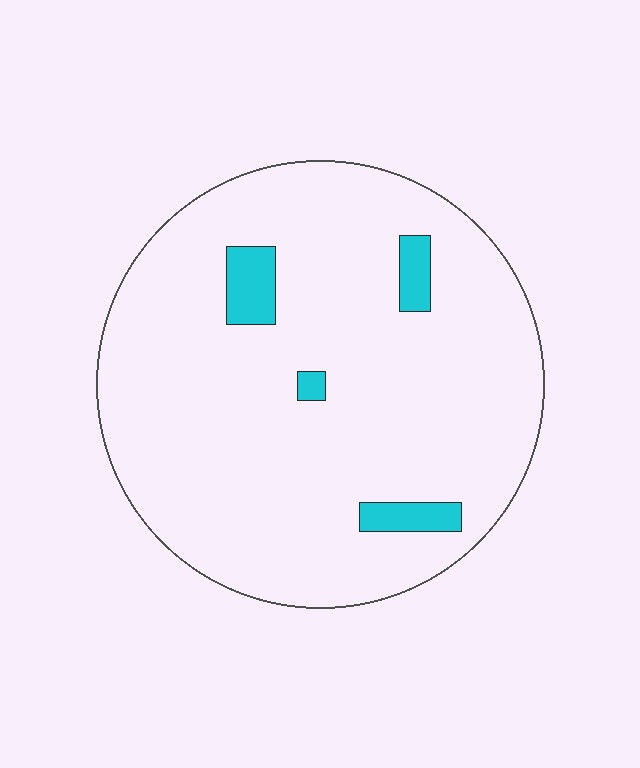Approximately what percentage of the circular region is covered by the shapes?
Approximately 5%.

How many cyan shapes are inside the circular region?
4.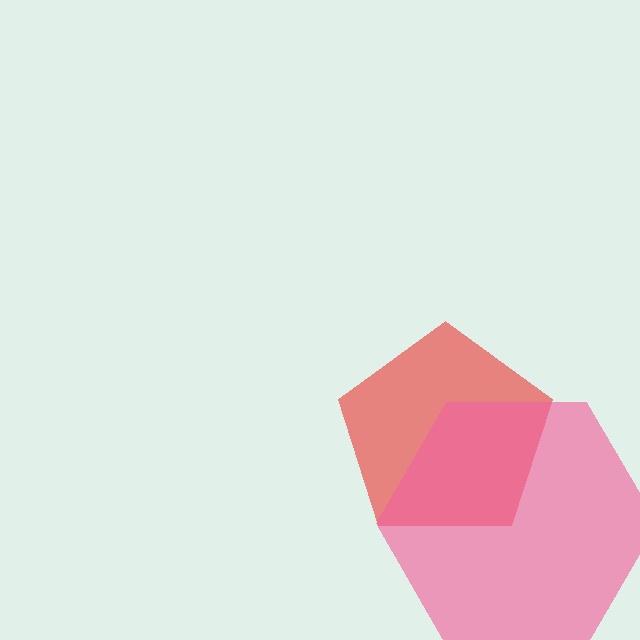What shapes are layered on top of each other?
The layered shapes are: a red pentagon, a pink hexagon.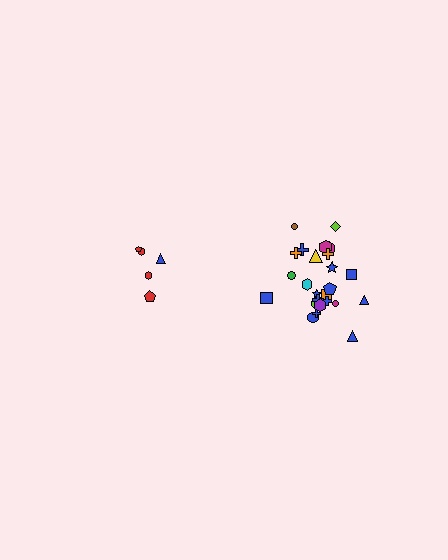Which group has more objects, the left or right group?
The right group.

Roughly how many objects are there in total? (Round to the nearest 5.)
Roughly 30 objects in total.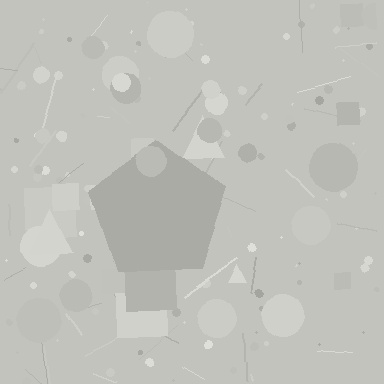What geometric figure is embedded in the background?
A pentagon is embedded in the background.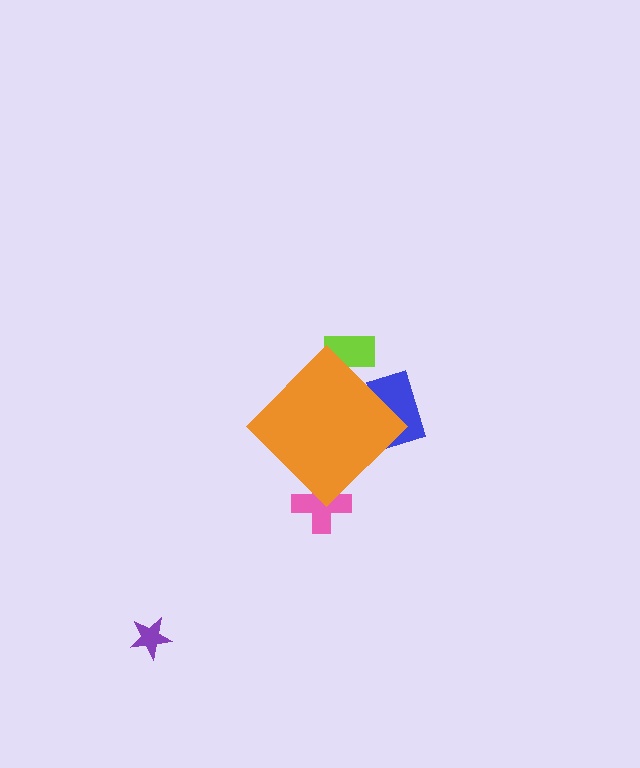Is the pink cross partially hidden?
Yes, the pink cross is partially hidden behind the orange diamond.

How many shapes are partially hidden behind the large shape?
3 shapes are partially hidden.